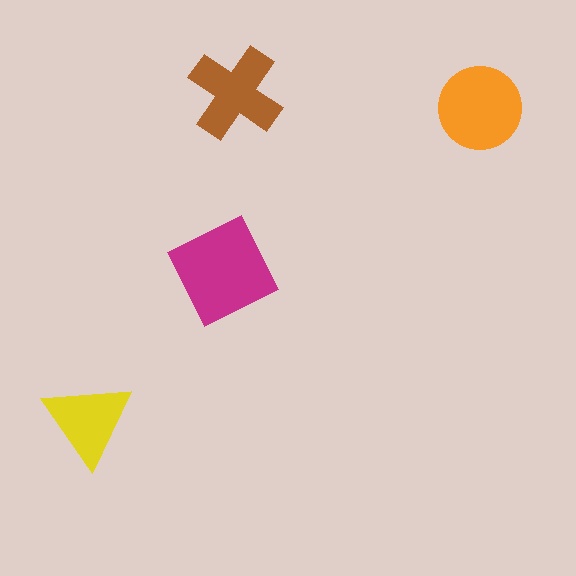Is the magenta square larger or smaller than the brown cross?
Larger.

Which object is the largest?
The magenta square.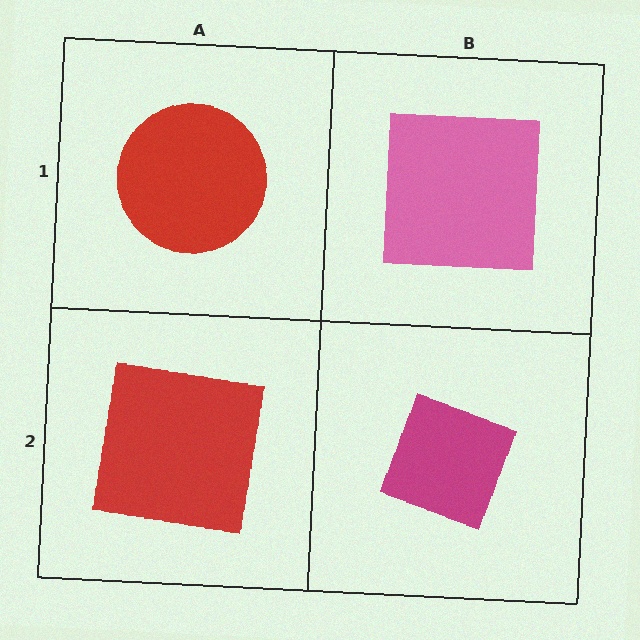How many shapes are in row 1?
2 shapes.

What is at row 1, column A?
A red circle.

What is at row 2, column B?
A magenta diamond.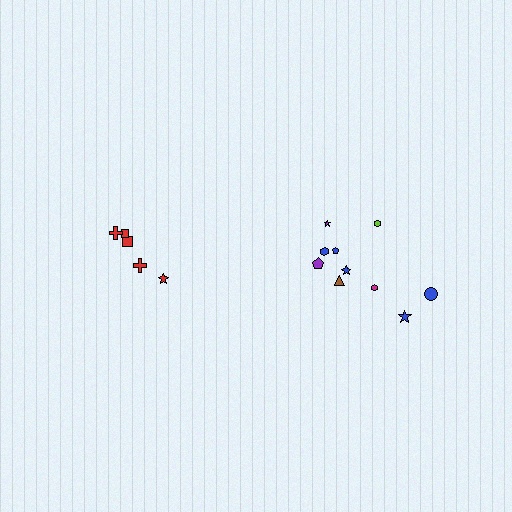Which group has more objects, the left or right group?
The right group.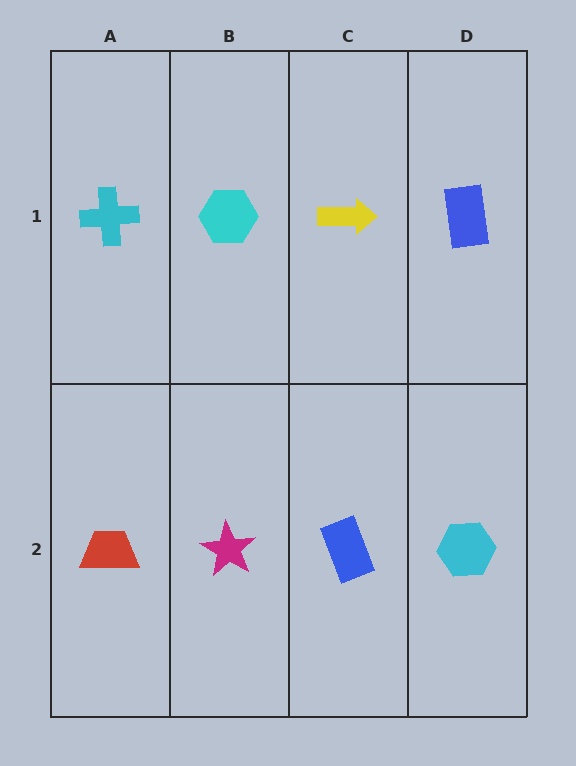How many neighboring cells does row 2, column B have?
3.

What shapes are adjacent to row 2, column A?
A cyan cross (row 1, column A), a magenta star (row 2, column B).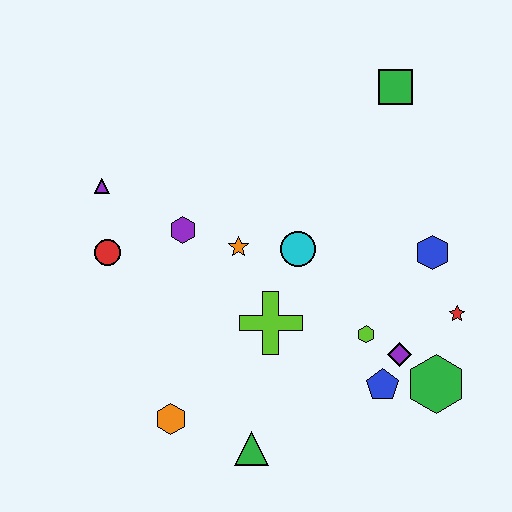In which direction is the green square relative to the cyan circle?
The green square is above the cyan circle.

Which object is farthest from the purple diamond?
The purple triangle is farthest from the purple diamond.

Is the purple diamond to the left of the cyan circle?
No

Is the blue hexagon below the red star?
No